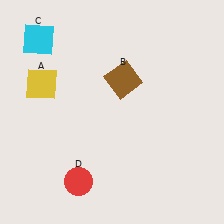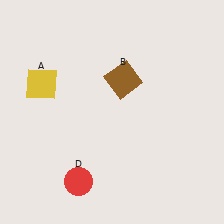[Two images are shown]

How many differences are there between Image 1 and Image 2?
There is 1 difference between the two images.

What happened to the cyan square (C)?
The cyan square (C) was removed in Image 2. It was in the top-left area of Image 1.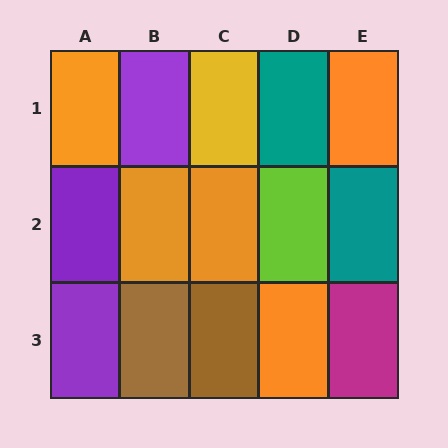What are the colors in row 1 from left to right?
Orange, purple, yellow, teal, orange.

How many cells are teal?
2 cells are teal.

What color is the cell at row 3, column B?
Brown.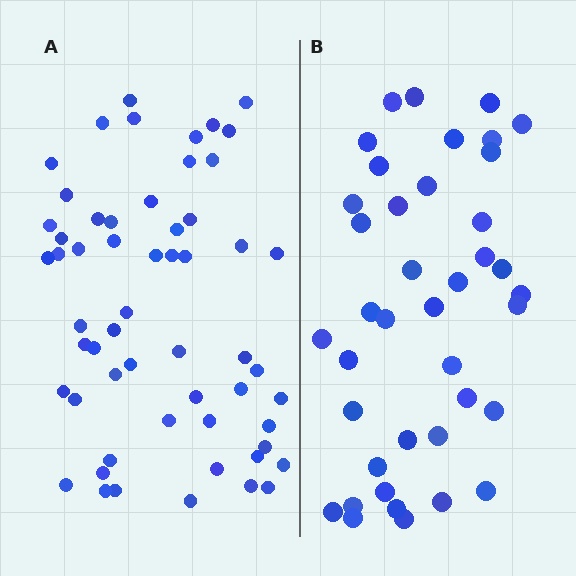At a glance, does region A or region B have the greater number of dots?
Region A (the left region) has more dots.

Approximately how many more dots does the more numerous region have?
Region A has approximately 15 more dots than region B.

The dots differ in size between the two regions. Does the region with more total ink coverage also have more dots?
No. Region B has more total ink coverage because its dots are larger, but region A actually contains more individual dots. Total area can be misleading — the number of items is what matters here.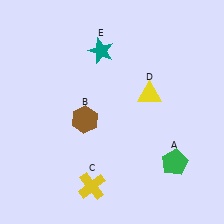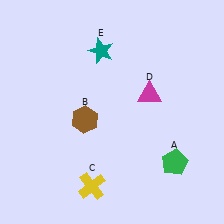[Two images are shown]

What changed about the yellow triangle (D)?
In Image 1, D is yellow. In Image 2, it changed to magenta.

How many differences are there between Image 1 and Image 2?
There is 1 difference between the two images.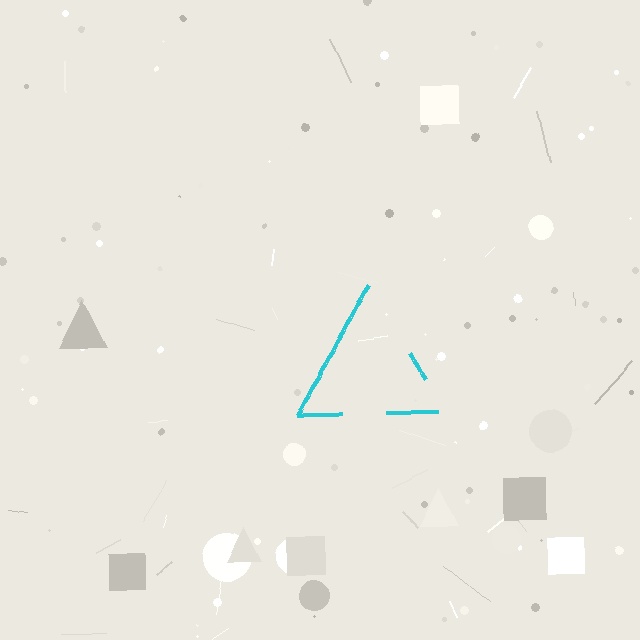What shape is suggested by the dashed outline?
The dashed outline suggests a triangle.